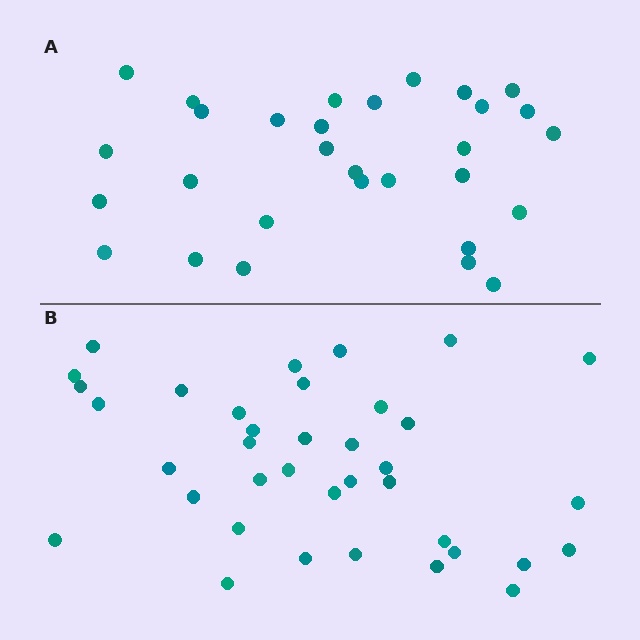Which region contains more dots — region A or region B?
Region B (the bottom region) has more dots.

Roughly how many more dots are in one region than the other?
Region B has roughly 8 or so more dots than region A.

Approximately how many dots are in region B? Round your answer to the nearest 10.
About 40 dots. (The exact count is 37, which rounds to 40.)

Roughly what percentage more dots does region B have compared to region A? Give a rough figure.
About 25% more.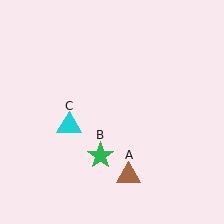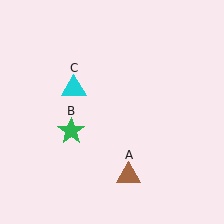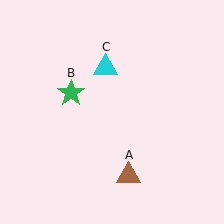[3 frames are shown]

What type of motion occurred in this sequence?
The green star (object B), cyan triangle (object C) rotated clockwise around the center of the scene.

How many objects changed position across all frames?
2 objects changed position: green star (object B), cyan triangle (object C).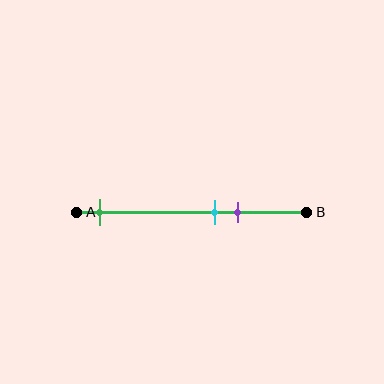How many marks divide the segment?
There are 3 marks dividing the segment.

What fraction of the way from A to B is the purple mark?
The purple mark is approximately 70% (0.7) of the way from A to B.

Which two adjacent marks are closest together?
The cyan and purple marks are the closest adjacent pair.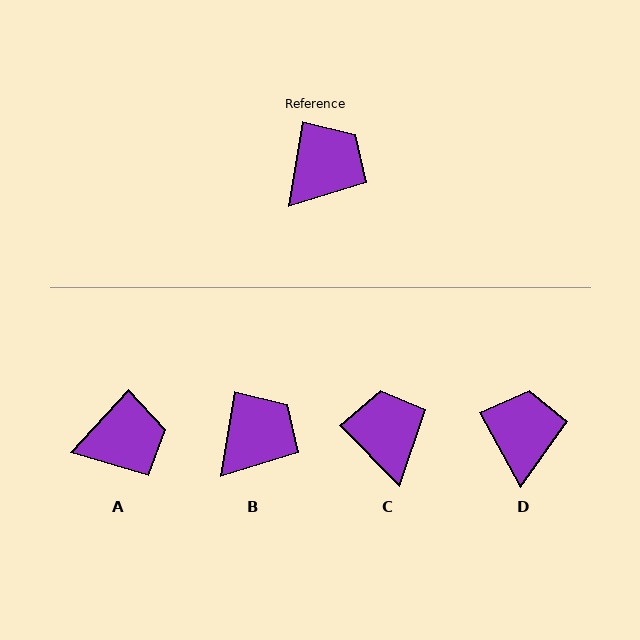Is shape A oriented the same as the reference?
No, it is off by about 33 degrees.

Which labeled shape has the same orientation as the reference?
B.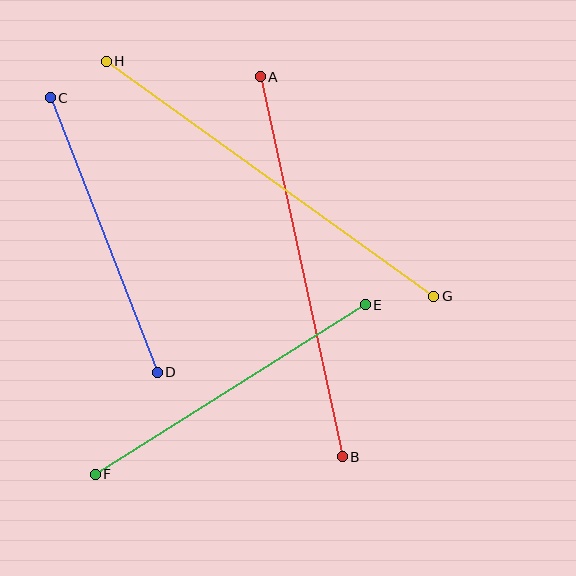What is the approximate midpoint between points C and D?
The midpoint is at approximately (104, 235) pixels.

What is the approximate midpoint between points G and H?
The midpoint is at approximately (270, 179) pixels.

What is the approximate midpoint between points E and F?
The midpoint is at approximately (230, 390) pixels.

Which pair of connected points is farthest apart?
Points G and H are farthest apart.